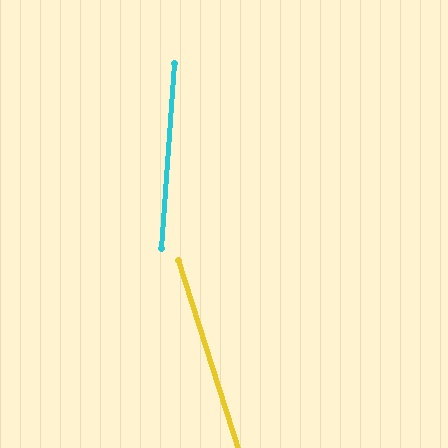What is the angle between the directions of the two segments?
Approximately 21 degrees.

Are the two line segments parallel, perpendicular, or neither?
Neither parallel nor perpendicular — they differ by about 21°.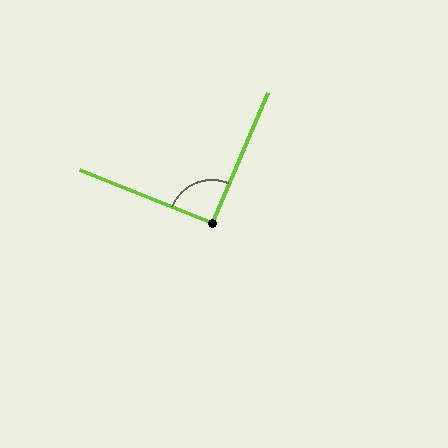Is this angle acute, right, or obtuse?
It is approximately a right angle.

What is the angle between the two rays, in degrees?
Approximately 91 degrees.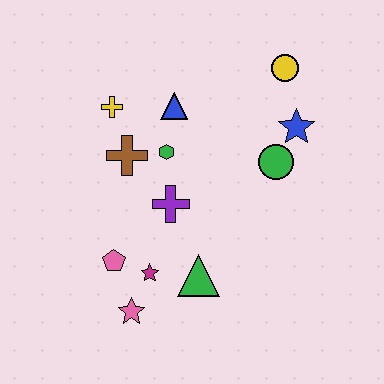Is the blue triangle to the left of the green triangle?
Yes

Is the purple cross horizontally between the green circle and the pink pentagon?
Yes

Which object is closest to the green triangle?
The magenta star is closest to the green triangle.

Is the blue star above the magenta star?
Yes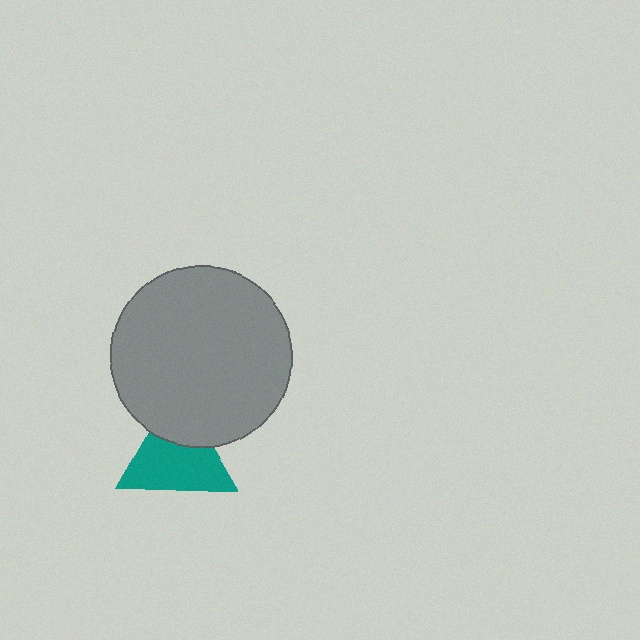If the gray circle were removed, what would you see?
You would see the complete teal triangle.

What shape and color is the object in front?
The object in front is a gray circle.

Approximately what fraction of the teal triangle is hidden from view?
Roughly 31% of the teal triangle is hidden behind the gray circle.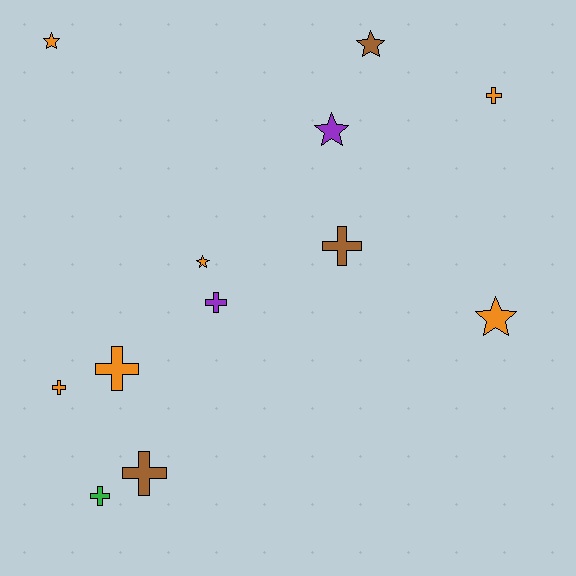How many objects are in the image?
There are 12 objects.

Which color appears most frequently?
Orange, with 6 objects.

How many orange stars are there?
There are 3 orange stars.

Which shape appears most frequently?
Cross, with 7 objects.